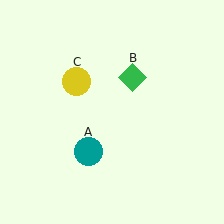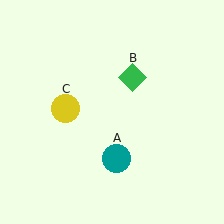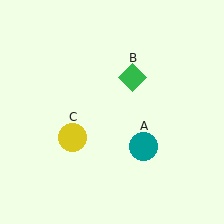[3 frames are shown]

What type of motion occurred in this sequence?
The teal circle (object A), yellow circle (object C) rotated counterclockwise around the center of the scene.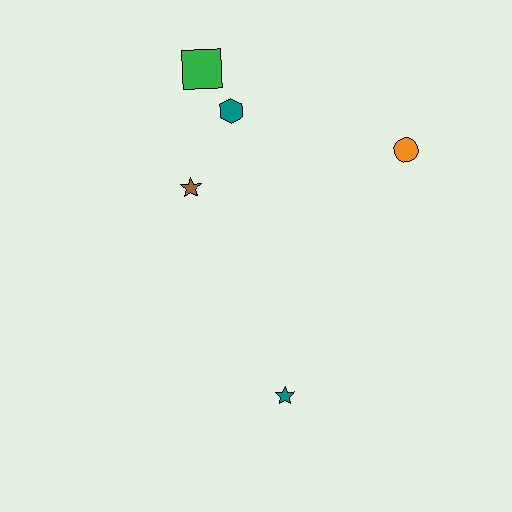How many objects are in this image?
There are 5 objects.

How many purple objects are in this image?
There are no purple objects.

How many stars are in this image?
There are 2 stars.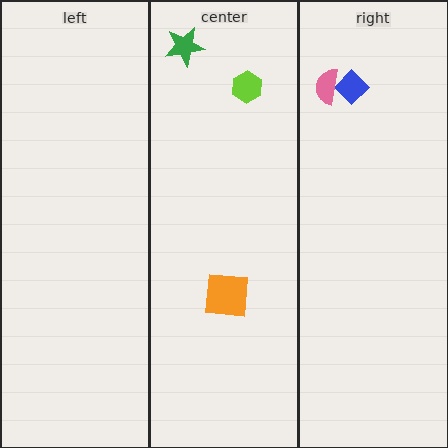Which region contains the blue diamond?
The right region.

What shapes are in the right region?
The blue diamond, the pink semicircle.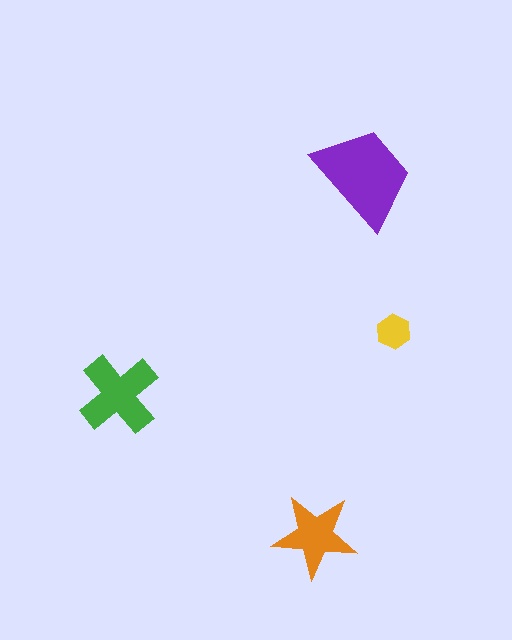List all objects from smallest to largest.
The yellow hexagon, the orange star, the green cross, the purple trapezoid.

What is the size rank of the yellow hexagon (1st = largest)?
4th.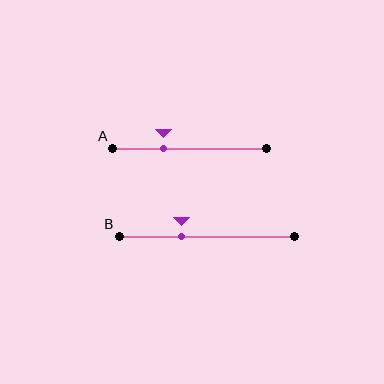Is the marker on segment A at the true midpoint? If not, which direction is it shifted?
No, the marker on segment A is shifted to the left by about 17% of the segment length.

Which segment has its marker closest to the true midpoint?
Segment B has its marker closest to the true midpoint.